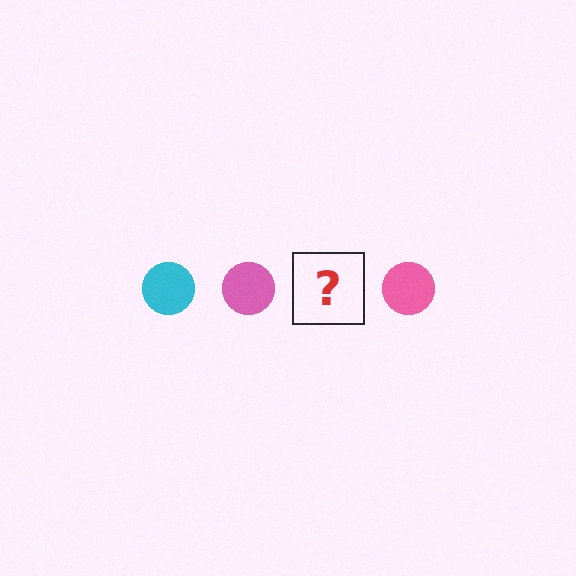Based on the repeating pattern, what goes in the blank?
The blank should be a cyan circle.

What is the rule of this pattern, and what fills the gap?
The rule is that the pattern cycles through cyan, pink circles. The gap should be filled with a cyan circle.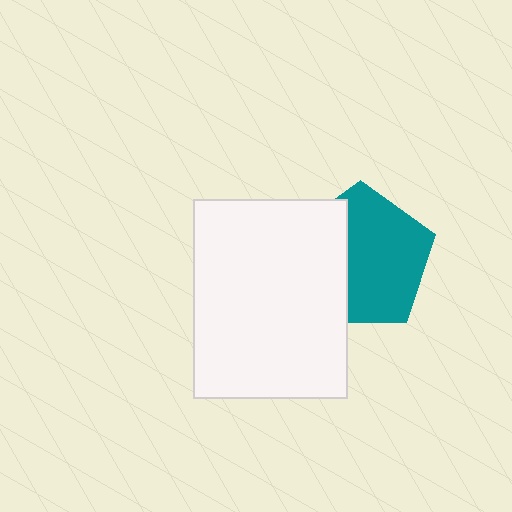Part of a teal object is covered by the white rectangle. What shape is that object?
It is a pentagon.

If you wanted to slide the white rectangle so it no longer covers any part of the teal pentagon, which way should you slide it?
Slide it left — that is the most direct way to separate the two shapes.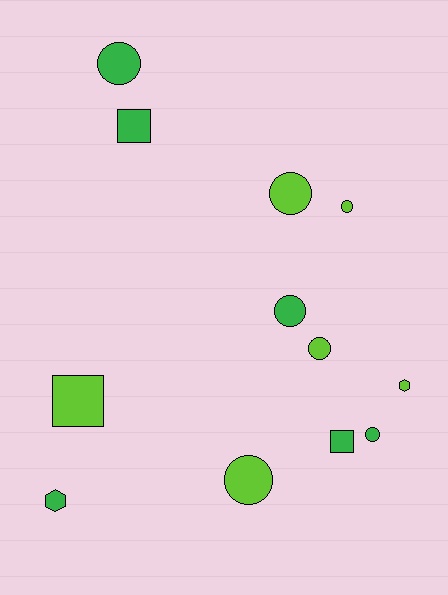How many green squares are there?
There are 2 green squares.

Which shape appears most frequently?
Circle, with 7 objects.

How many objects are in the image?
There are 12 objects.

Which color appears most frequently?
Lime, with 6 objects.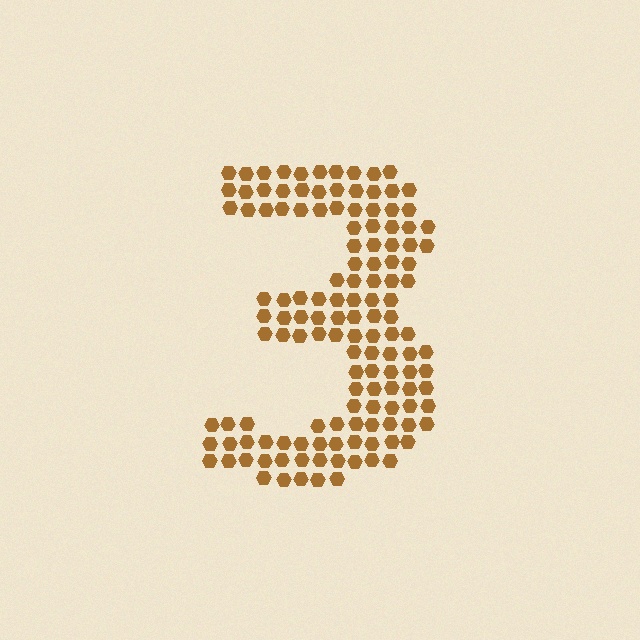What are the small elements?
The small elements are hexagons.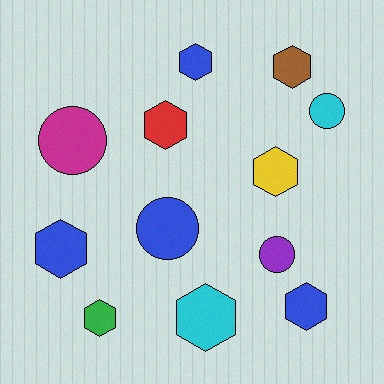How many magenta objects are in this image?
There is 1 magenta object.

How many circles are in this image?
There are 4 circles.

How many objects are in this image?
There are 12 objects.